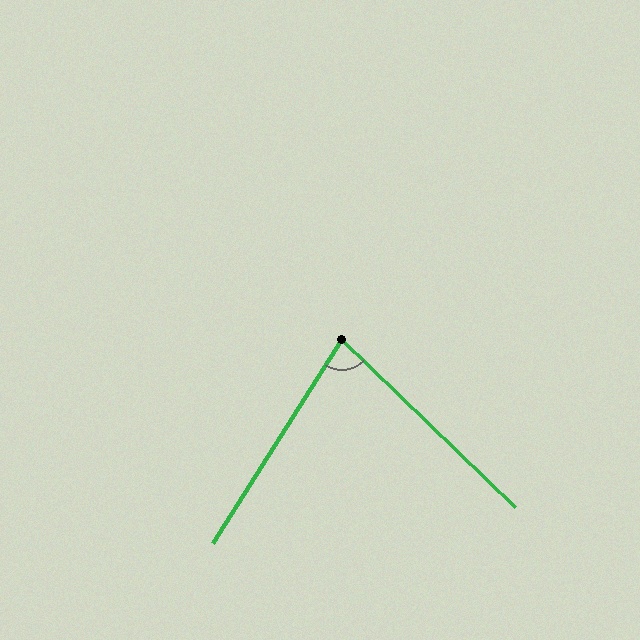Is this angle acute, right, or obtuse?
It is acute.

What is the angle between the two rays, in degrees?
Approximately 78 degrees.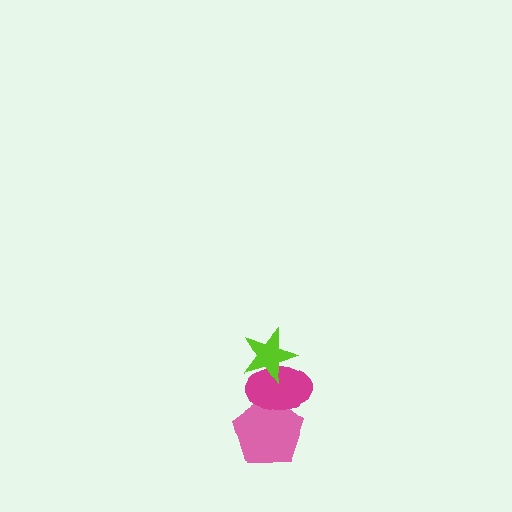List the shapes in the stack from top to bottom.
From top to bottom: the lime star, the magenta ellipse, the pink pentagon.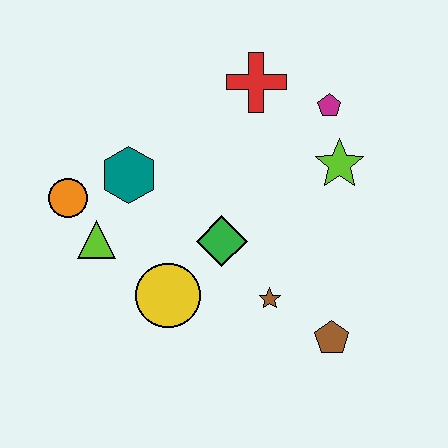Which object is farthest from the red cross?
The brown pentagon is farthest from the red cross.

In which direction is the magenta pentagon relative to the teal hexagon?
The magenta pentagon is to the right of the teal hexagon.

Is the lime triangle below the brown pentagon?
No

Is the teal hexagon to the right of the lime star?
No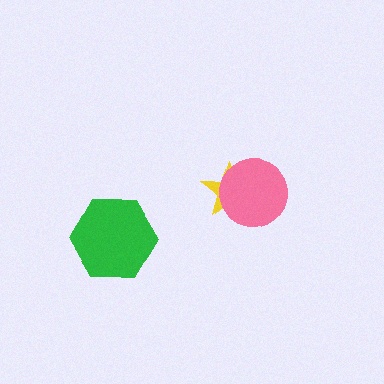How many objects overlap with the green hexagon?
0 objects overlap with the green hexagon.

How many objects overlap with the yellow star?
1 object overlaps with the yellow star.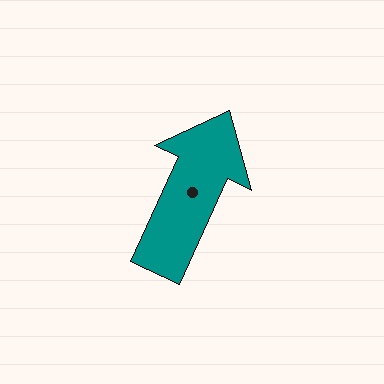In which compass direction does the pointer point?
Northeast.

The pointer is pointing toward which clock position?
Roughly 1 o'clock.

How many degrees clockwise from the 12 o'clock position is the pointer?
Approximately 25 degrees.